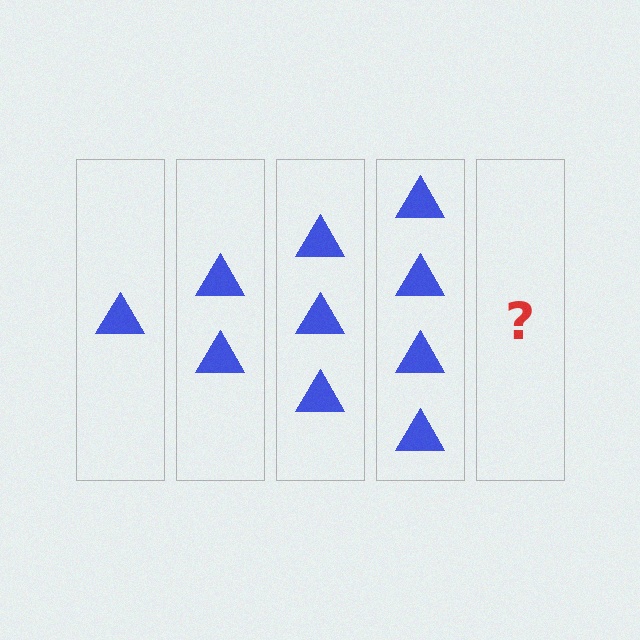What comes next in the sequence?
The next element should be 5 triangles.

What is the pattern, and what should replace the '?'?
The pattern is that each step adds one more triangle. The '?' should be 5 triangles.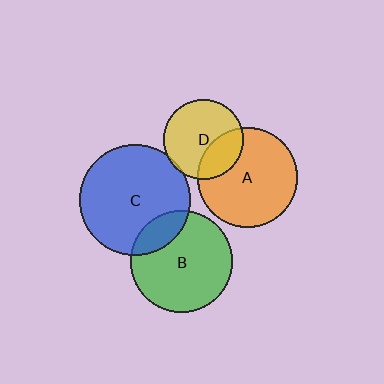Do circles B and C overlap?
Yes.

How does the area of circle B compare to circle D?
Approximately 1.7 times.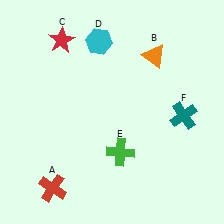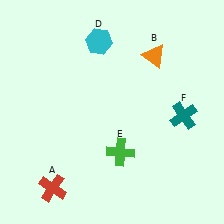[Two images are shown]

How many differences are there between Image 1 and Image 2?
There is 1 difference between the two images.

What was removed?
The red star (C) was removed in Image 2.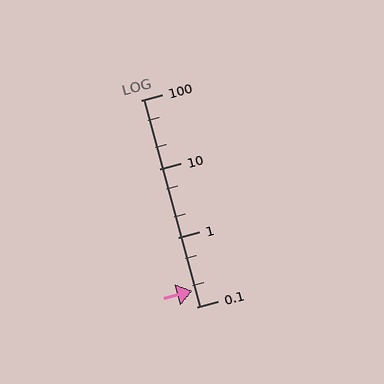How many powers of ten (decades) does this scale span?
The scale spans 3 decades, from 0.1 to 100.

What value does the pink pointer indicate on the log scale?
The pointer indicates approximately 0.17.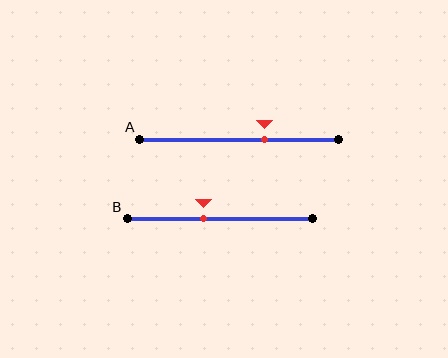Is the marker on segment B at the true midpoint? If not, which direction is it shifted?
No, the marker on segment B is shifted to the left by about 9% of the segment length.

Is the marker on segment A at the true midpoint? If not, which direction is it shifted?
No, the marker on segment A is shifted to the right by about 13% of the segment length.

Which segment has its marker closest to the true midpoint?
Segment B has its marker closest to the true midpoint.